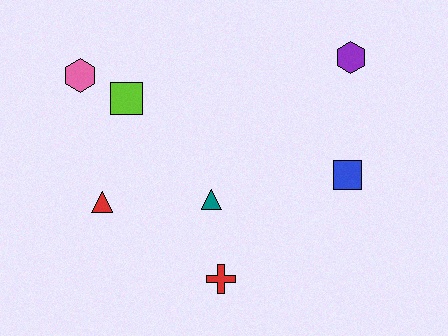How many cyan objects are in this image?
There are no cyan objects.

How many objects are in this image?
There are 7 objects.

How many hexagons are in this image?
There are 2 hexagons.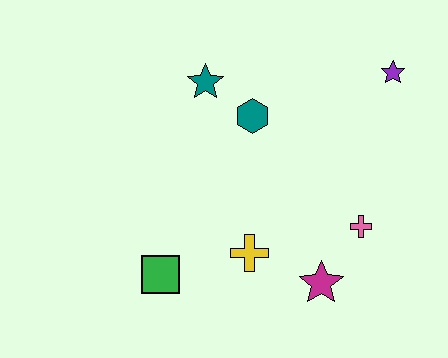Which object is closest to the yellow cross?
The magenta star is closest to the yellow cross.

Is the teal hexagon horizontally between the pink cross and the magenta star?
No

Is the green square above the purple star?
No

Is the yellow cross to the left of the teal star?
No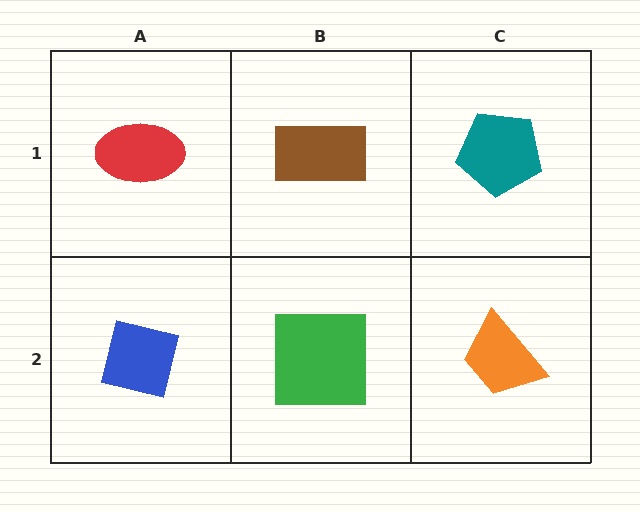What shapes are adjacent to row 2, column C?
A teal pentagon (row 1, column C), a green square (row 2, column B).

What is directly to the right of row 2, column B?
An orange trapezoid.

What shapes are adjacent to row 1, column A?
A blue square (row 2, column A), a brown rectangle (row 1, column B).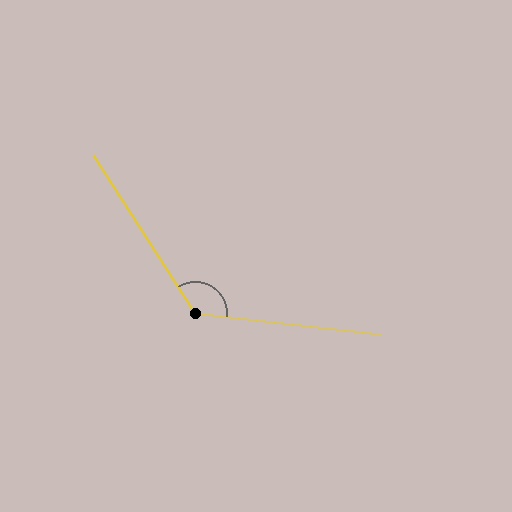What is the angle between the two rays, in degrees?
Approximately 129 degrees.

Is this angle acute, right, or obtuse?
It is obtuse.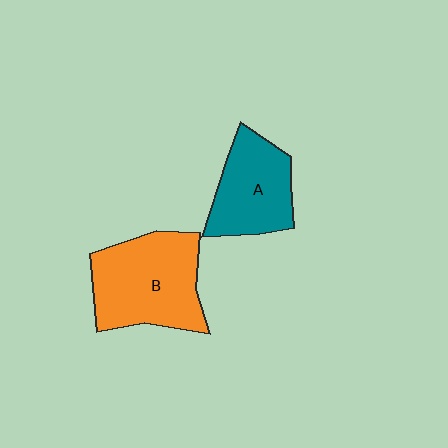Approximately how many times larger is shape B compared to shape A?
Approximately 1.4 times.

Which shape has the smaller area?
Shape A (teal).